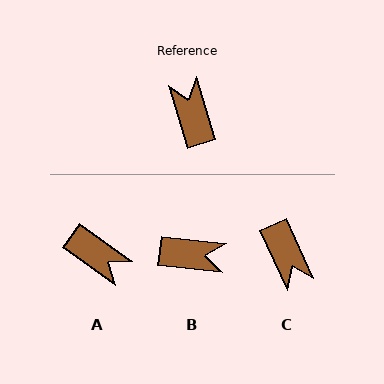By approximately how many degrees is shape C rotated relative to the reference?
Approximately 172 degrees clockwise.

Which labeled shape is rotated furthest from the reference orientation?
C, about 172 degrees away.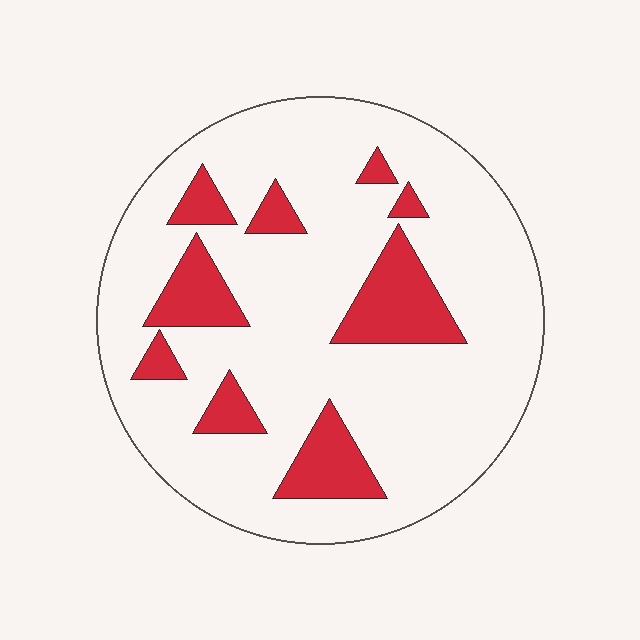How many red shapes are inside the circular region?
9.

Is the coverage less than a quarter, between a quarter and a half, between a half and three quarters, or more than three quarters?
Less than a quarter.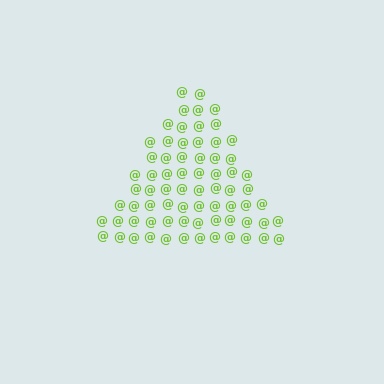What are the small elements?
The small elements are at signs.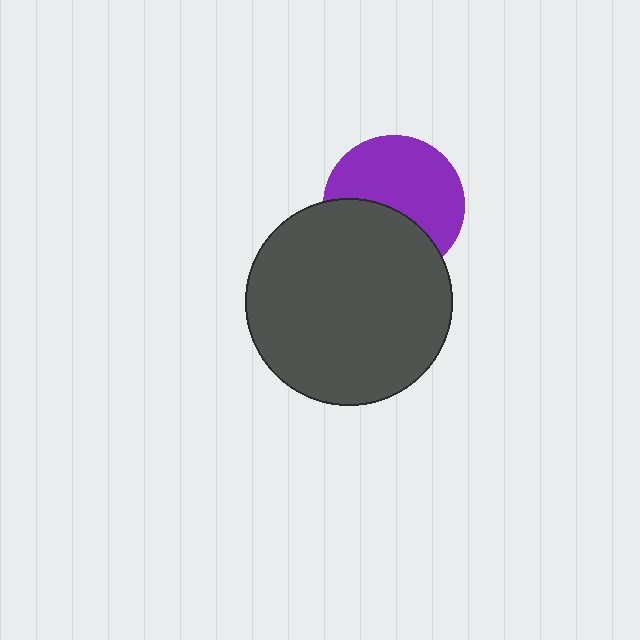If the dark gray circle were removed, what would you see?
You would see the complete purple circle.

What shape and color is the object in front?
The object in front is a dark gray circle.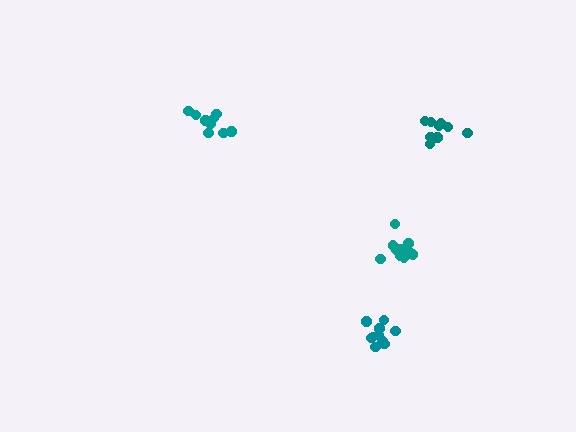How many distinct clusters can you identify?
There are 4 distinct clusters.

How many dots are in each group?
Group 1: 14 dots, Group 2: 9 dots, Group 3: 9 dots, Group 4: 10 dots (42 total).